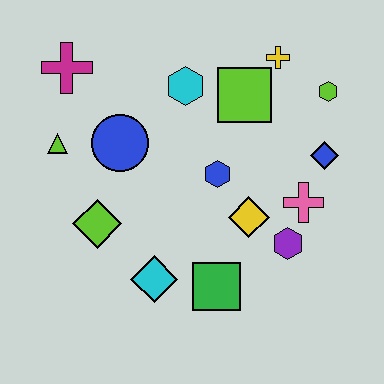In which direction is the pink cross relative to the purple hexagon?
The pink cross is above the purple hexagon.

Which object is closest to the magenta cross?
The lime triangle is closest to the magenta cross.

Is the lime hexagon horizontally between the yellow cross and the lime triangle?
No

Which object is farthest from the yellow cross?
The cyan diamond is farthest from the yellow cross.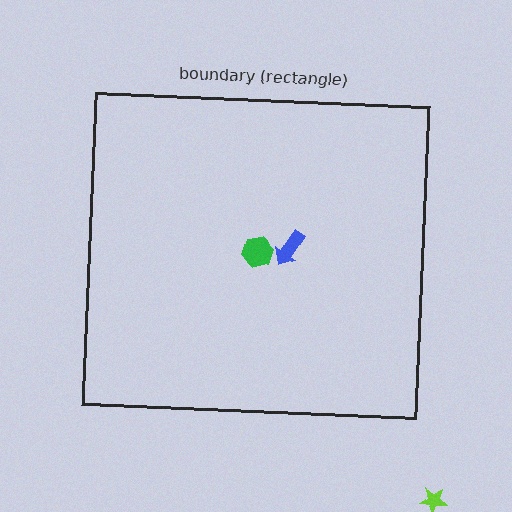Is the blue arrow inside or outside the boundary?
Inside.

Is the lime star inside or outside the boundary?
Outside.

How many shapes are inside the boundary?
2 inside, 1 outside.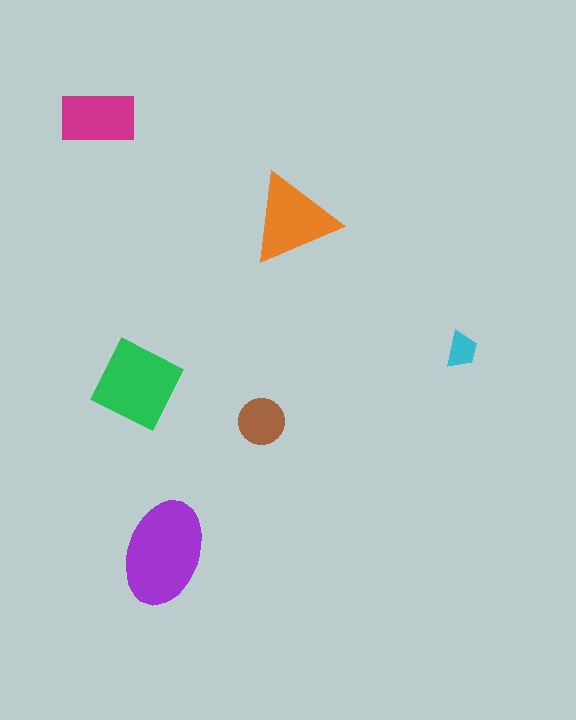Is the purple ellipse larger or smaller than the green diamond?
Larger.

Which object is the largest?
The purple ellipse.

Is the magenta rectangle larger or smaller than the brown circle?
Larger.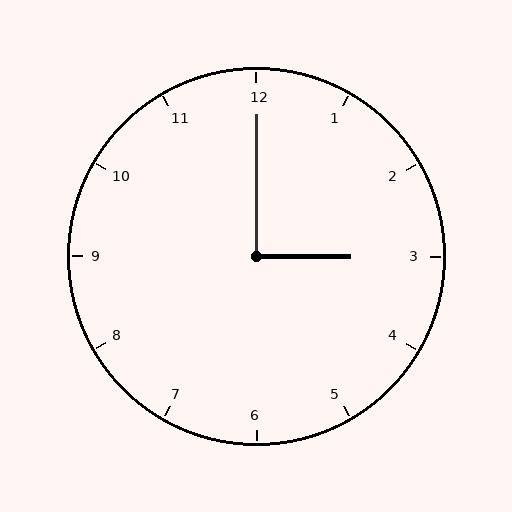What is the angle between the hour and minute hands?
Approximately 90 degrees.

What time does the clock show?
3:00.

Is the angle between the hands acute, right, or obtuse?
It is right.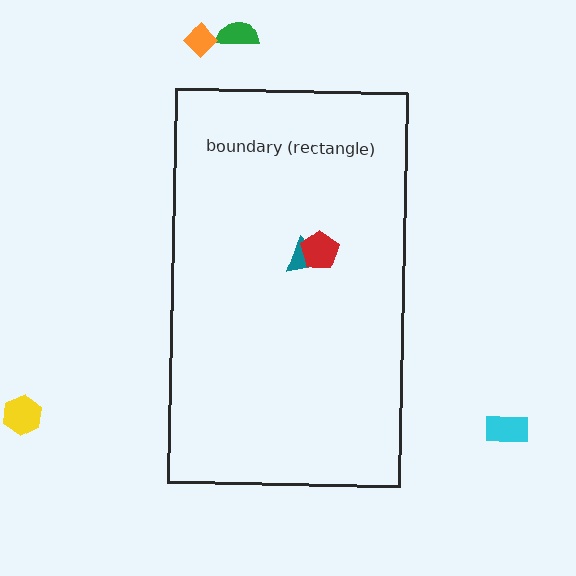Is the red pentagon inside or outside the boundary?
Inside.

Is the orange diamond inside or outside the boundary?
Outside.